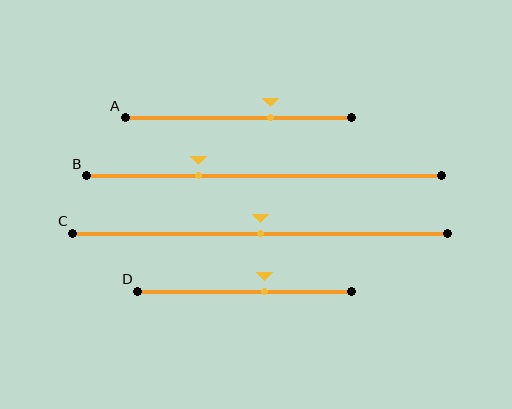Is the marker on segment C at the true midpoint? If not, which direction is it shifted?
Yes, the marker on segment C is at the true midpoint.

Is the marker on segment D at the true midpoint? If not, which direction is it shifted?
No, the marker on segment D is shifted to the right by about 9% of the segment length.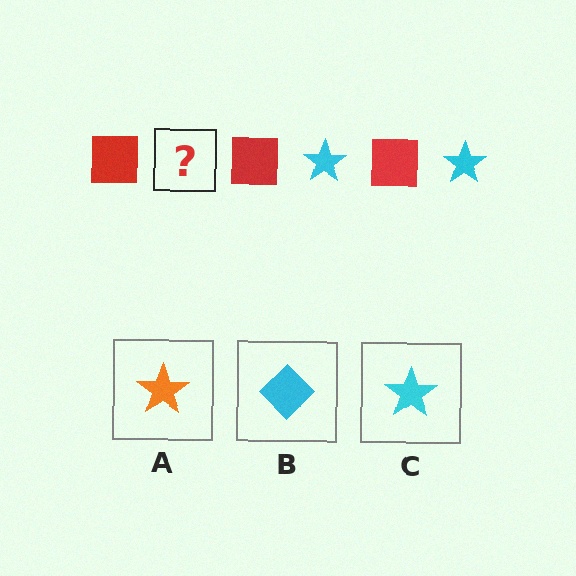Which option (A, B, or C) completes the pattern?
C.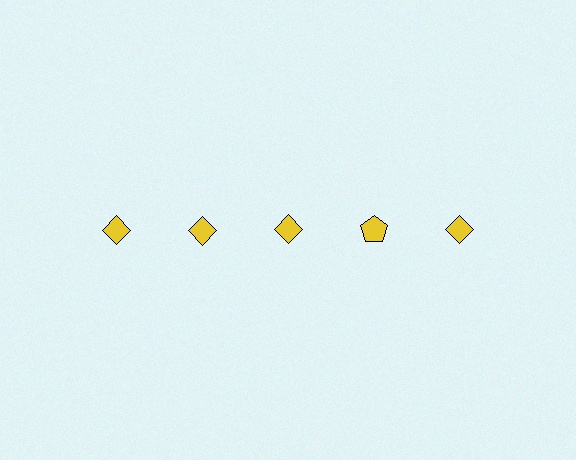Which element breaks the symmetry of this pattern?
The yellow pentagon in the top row, second from right column breaks the symmetry. All other shapes are yellow diamonds.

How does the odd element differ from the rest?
It has a different shape: pentagon instead of diamond.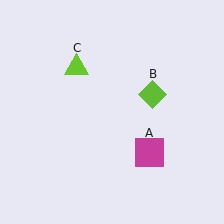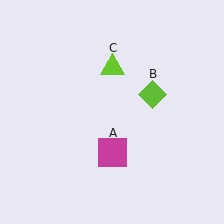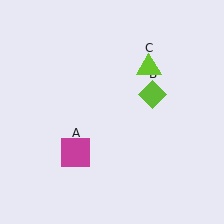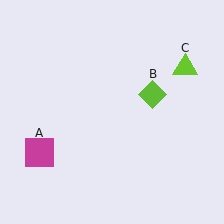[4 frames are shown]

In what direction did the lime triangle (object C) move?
The lime triangle (object C) moved right.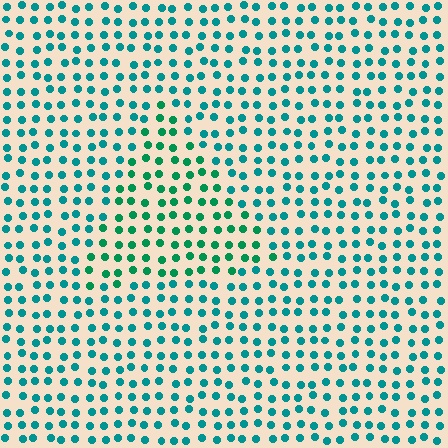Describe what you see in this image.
The image is filled with small teal elements in a uniform arrangement. A triangle-shaped region is visible where the elements are tinted to a slightly different hue, forming a subtle color boundary.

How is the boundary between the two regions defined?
The boundary is defined purely by a slight shift in hue (about 26 degrees). Spacing, size, and orientation are identical on both sides.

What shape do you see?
I see a triangle.